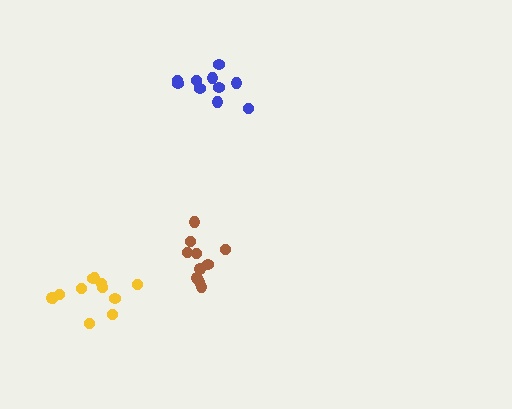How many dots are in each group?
Group 1: 12 dots, Group 2: 10 dots, Group 3: 10 dots (32 total).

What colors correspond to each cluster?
The clusters are colored: yellow, blue, brown.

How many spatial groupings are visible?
There are 3 spatial groupings.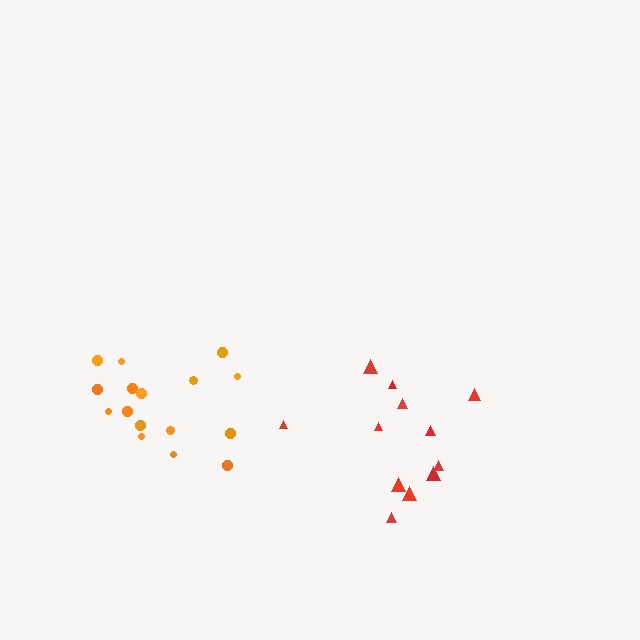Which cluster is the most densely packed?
Orange.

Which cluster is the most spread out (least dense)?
Red.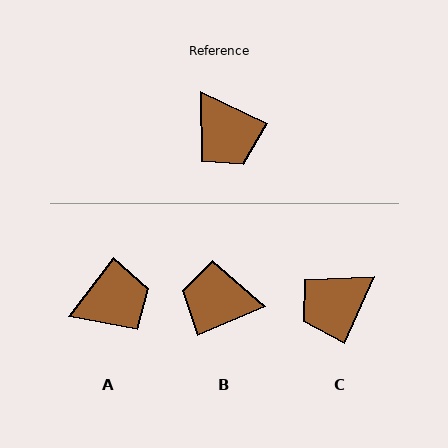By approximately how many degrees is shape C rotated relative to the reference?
Approximately 88 degrees clockwise.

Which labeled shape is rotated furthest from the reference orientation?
B, about 131 degrees away.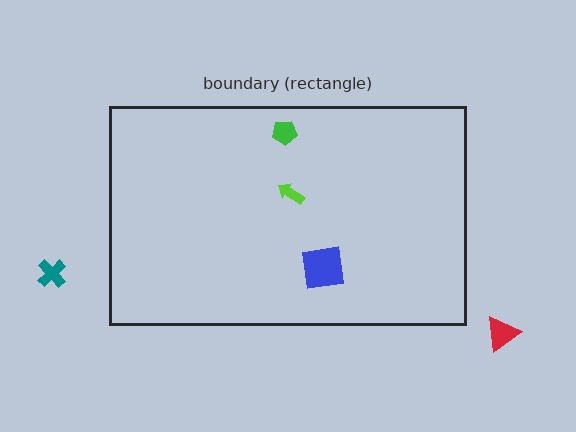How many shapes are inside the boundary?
3 inside, 2 outside.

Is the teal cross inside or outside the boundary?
Outside.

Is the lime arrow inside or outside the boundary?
Inside.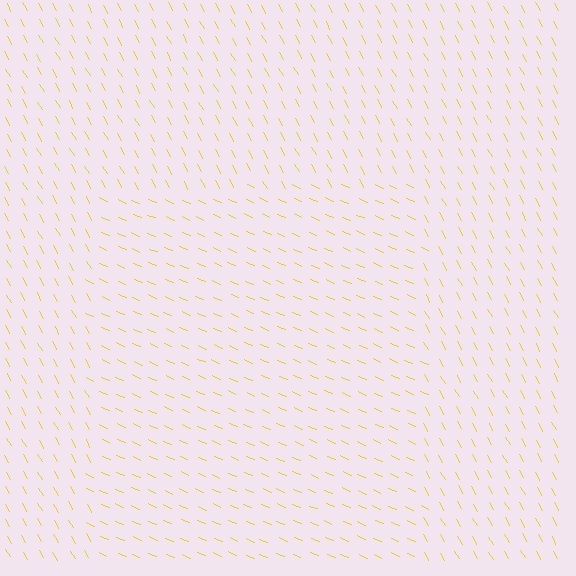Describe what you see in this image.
The image is filled with small yellow line segments. A rectangle region in the image has lines oriented differently from the surrounding lines, creating a visible texture boundary.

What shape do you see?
I see a rectangle.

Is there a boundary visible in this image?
Yes, there is a texture boundary formed by a change in line orientation.